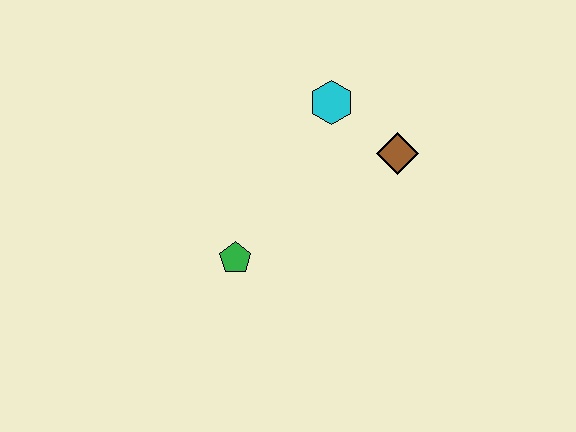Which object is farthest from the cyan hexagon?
The green pentagon is farthest from the cyan hexagon.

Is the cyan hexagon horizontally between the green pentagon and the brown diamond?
Yes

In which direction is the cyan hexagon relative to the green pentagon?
The cyan hexagon is above the green pentagon.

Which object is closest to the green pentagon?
The cyan hexagon is closest to the green pentagon.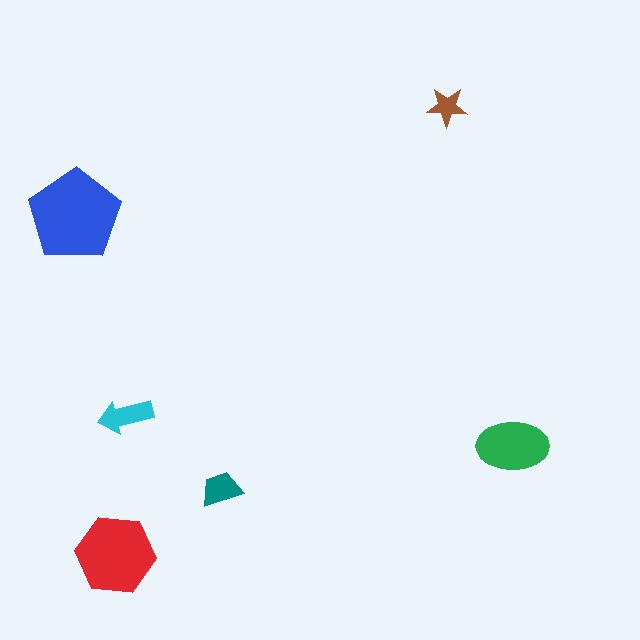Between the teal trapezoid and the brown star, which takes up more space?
The teal trapezoid.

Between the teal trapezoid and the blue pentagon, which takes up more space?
The blue pentagon.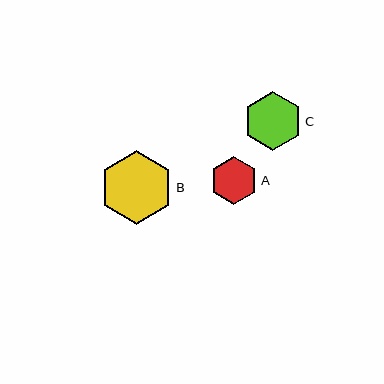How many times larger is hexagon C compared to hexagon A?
Hexagon C is approximately 1.2 times the size of hexagon A.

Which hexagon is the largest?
Hexagon B is the largest with a size of approximately 73 pixels.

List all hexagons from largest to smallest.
From largest to smallest: B, C, A.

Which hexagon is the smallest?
Hexagon A is the smallest with a size of approximately 48 pixels.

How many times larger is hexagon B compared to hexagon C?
Hexagon B is approximately 1.2 times the size of hexagon C.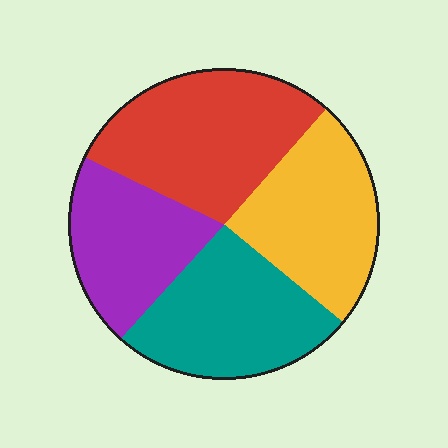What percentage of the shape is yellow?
Yellow takes up between a sixth and a third of the shape.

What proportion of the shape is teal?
Teal takes up between a quarter and a half of the shape.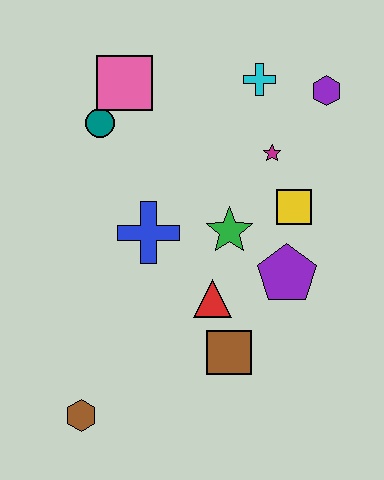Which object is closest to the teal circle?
The pink square is closest to the teal circle.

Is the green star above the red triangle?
Yes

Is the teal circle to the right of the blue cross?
No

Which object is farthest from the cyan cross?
The brown hexagon is farthest from the cyan cross.